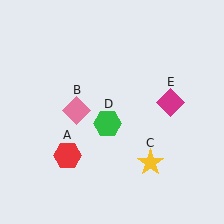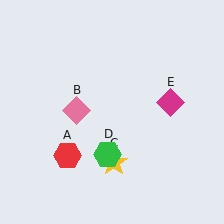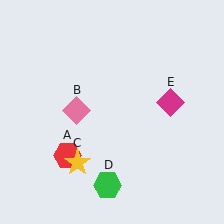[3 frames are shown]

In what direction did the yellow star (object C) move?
The yellow star (object C) moved left.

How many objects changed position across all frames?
2 objects changed position: yellow star (object C), green hexagon (object D).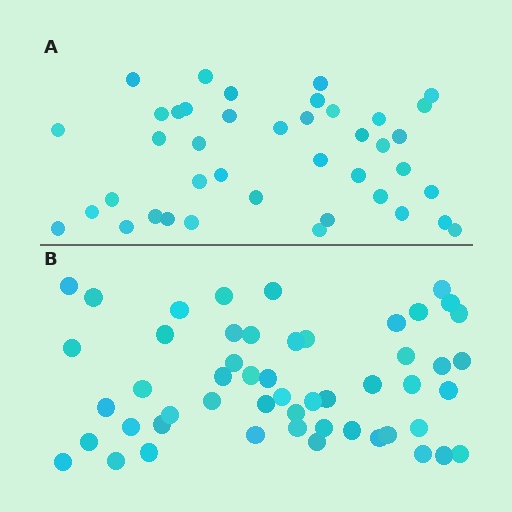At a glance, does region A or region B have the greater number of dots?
Region B (the bottom region) has more dots.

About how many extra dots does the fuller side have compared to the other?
Region B has roughly 12 or so more dots than region A.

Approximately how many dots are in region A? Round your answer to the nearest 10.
About 40 dots. (The exact count is 41, which rounds to 40.)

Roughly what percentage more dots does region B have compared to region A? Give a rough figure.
About 25% more.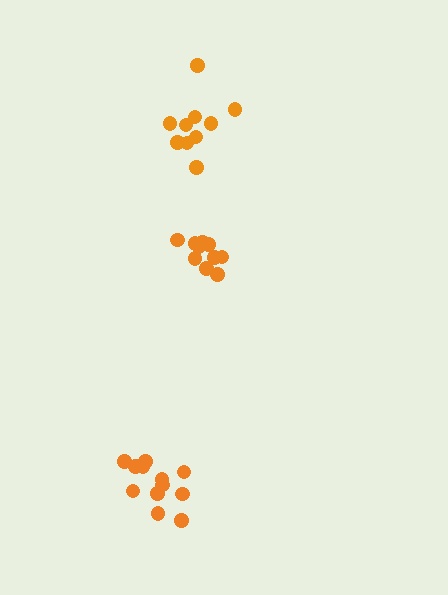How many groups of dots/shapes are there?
There are 3 groups.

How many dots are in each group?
Group 1: 10 dots, Group 2: 12 dots, Group 3: 10 dots (32 total).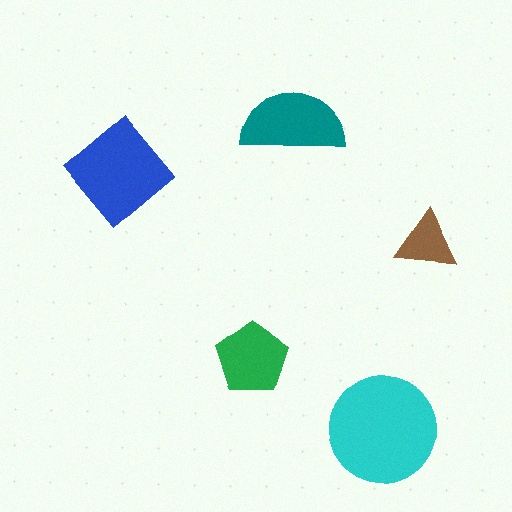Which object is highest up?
The teal semicircle is topmost.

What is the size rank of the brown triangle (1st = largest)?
5th.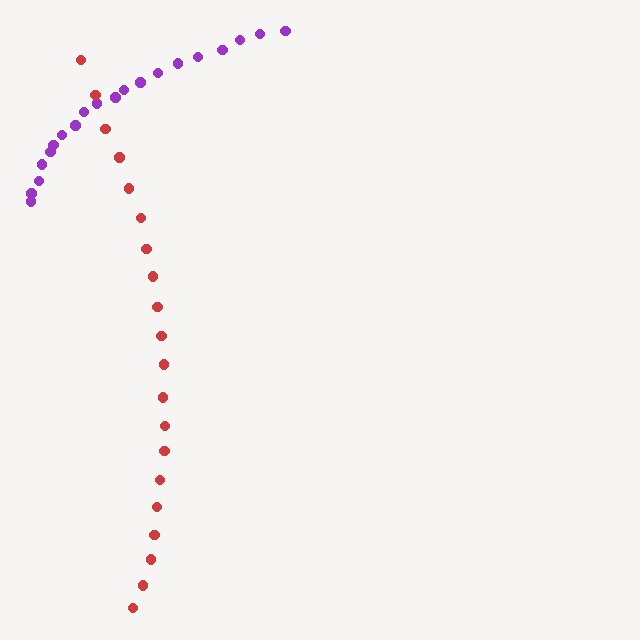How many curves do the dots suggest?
There are 2 distinct paths.